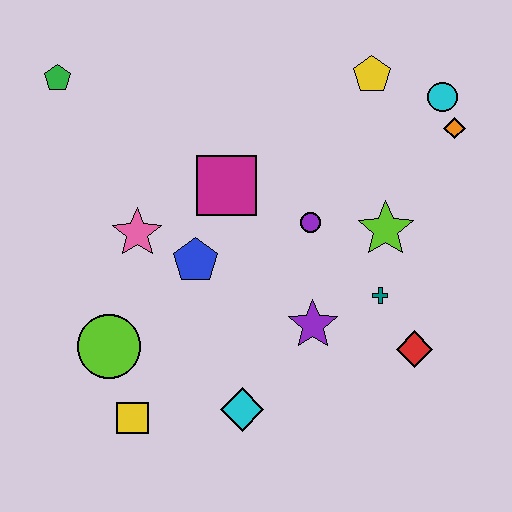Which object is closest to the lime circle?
The yellow square is closest to the lime circle.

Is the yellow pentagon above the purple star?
Yes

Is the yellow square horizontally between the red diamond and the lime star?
No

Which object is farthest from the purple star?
The green pentagon is farthest from the purple star.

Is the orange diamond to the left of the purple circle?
No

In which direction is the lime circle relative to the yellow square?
The lime circle is above the yellow square.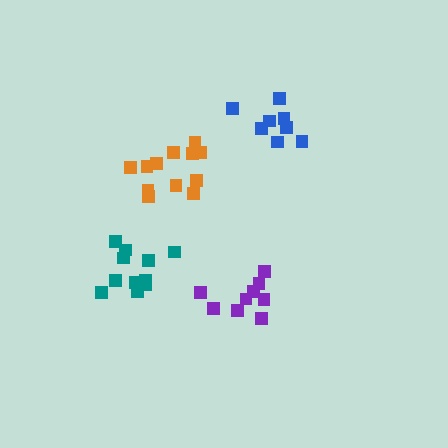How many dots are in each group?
Group 1: 12 dots, Group 2: 9 dots, Group 3: 8 dots, Group 4: 11 dots (40 total).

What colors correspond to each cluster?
The clusters are colored: orange, purple, blue, teal.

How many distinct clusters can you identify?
There are 4 distinct clusters.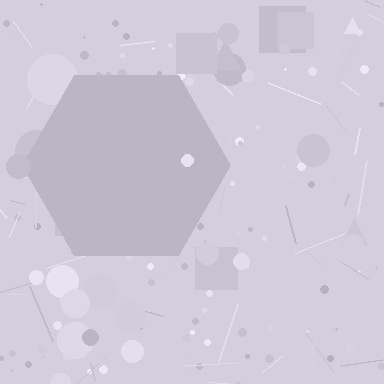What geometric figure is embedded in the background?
A hexagon is embedded in the background.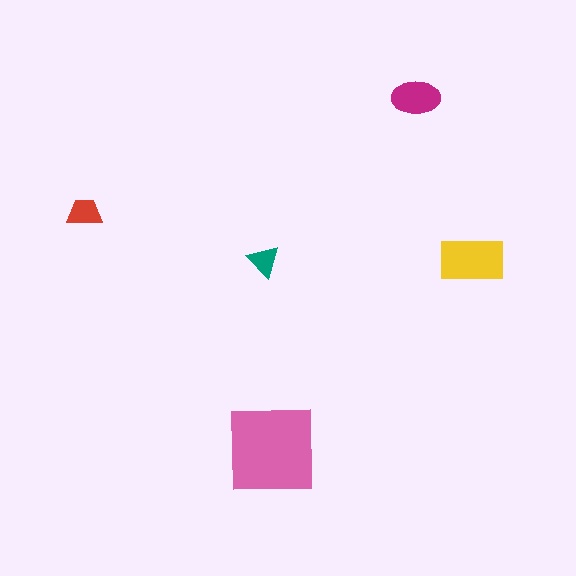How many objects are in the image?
There are 5 objects in the image.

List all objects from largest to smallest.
The pink square, the yellow rectangle, the magenta ellipse, the red trapezoid, the teal triangle.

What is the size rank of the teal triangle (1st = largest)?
5th.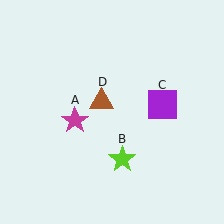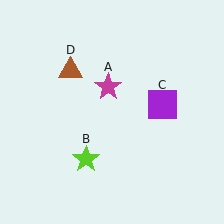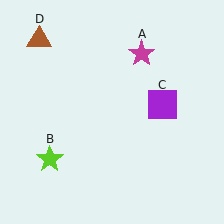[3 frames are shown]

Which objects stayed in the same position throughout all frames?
Purple square (object C) remained stationary.